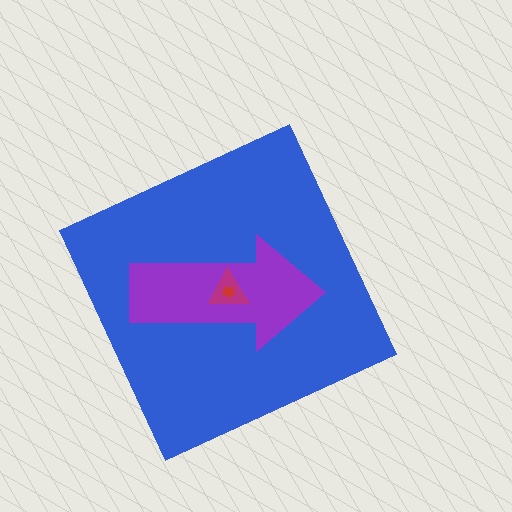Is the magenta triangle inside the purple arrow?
Yes.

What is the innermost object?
The red pentagon.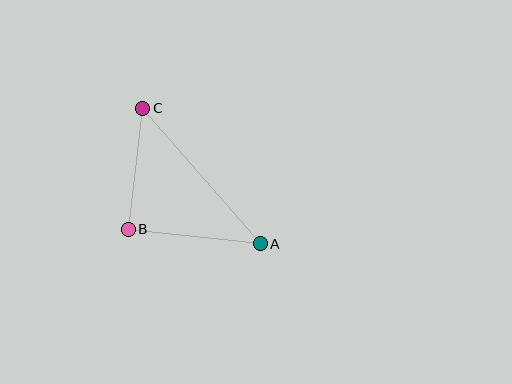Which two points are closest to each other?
Points B and C are closest to each other.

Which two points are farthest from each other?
Points A and C are farthest from each other.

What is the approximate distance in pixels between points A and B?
The distance between A and B is approximately 133 pixels.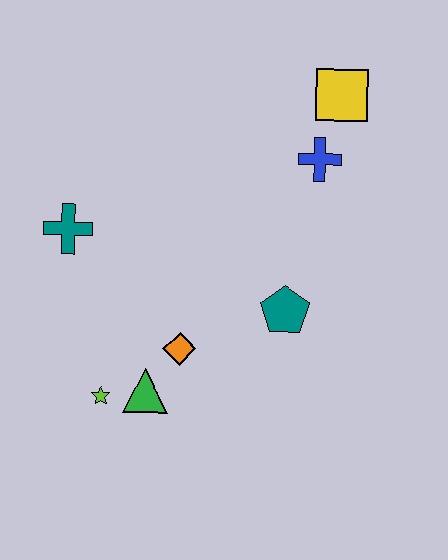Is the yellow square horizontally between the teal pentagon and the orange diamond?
No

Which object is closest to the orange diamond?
The green triangle is closest to the orange diamond.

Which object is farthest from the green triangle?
The yellow square is farthest from the green triangle.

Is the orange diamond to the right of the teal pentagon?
No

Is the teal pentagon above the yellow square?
No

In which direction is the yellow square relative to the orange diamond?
The yellow square is above the orange diamond.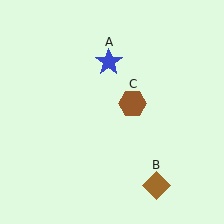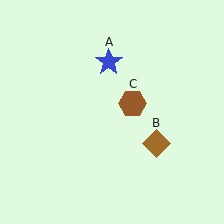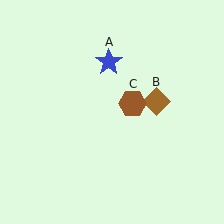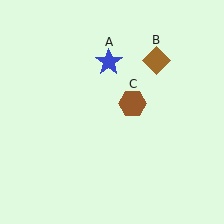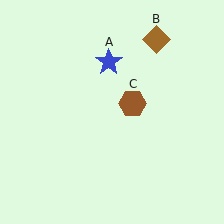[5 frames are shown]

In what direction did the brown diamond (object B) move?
The brown diamond (object B) moved up.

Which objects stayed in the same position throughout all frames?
Blue star (object A) and brown hexagon (object C) remained stationary.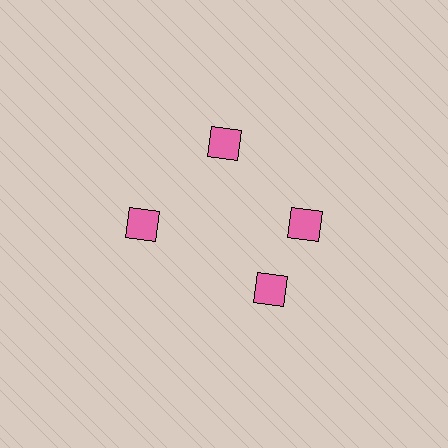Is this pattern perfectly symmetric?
No. The 4 pink diamonds are arranged in a ring, but one element near the 6 o'clock position is rotated out of alignment along the ring, breaking the 4-fold rotational symmetry.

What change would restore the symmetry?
The symmetry would be restored by rotating it back into even spacing with its neighbors so that all 4 diamonds sit at equal angles and equal distance from the center.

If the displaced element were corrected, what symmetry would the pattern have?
It would have 4-fold rotational symmetry — the pattern would map onto itself every 90 degrees.